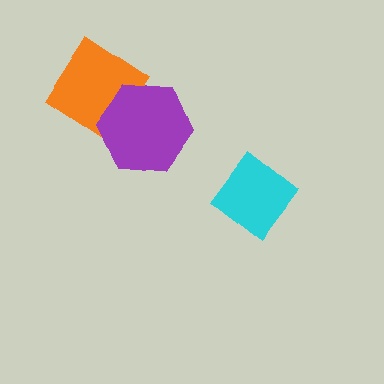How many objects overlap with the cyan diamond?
0 objects overlap with the cyan diamond.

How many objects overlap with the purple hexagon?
1 object overlaps with the purple hexagon.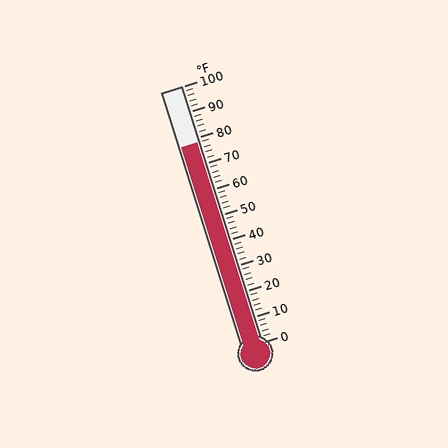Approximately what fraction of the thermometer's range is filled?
The thermometer is filled to approximately 80% of its range.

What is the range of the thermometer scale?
The thermometer scale ranges from 0°F to 100°F.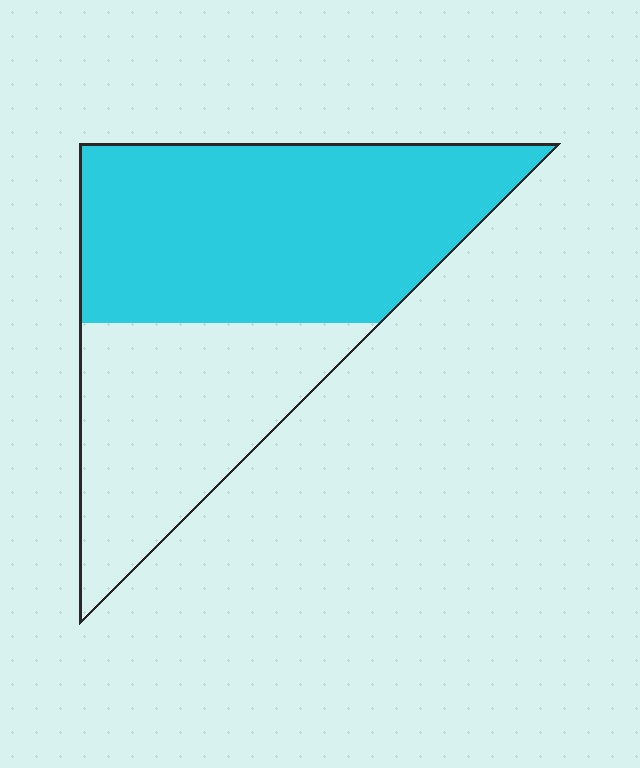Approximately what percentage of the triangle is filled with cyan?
Approximately 60%.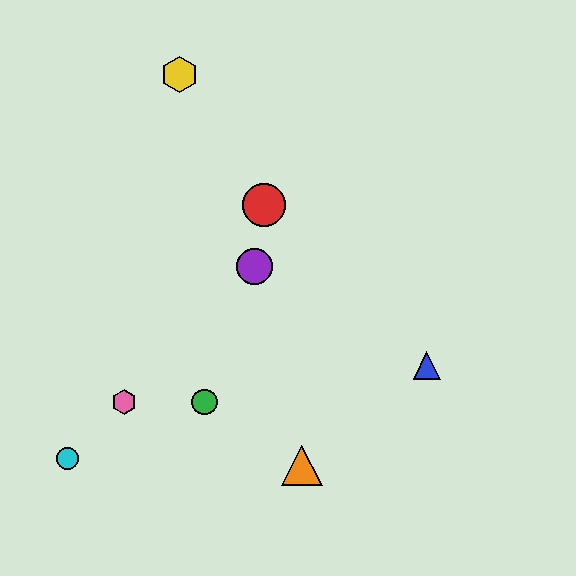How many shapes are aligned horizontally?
2 shapes (the green circle, the pink hexagon) are aligned horizontally.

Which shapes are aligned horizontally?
The green circle, the pink hexagon are aligned horizontally.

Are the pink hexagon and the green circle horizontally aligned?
Yes, both are at y≈402.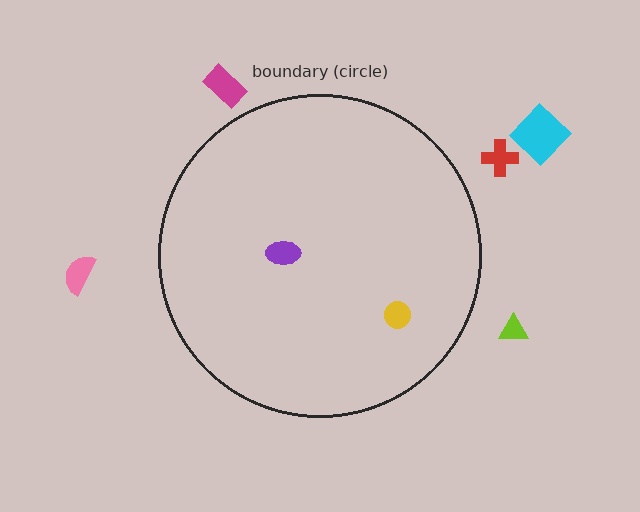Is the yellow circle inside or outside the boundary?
Inside.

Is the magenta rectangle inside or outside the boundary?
Outside.